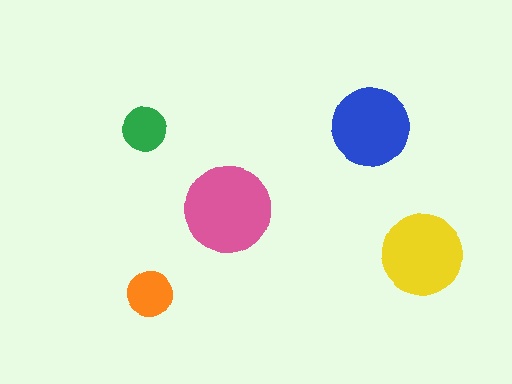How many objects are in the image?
There are 5 objects in the image.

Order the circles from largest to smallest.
the pink one, the yellow one, the blue one, the orange one, the green one.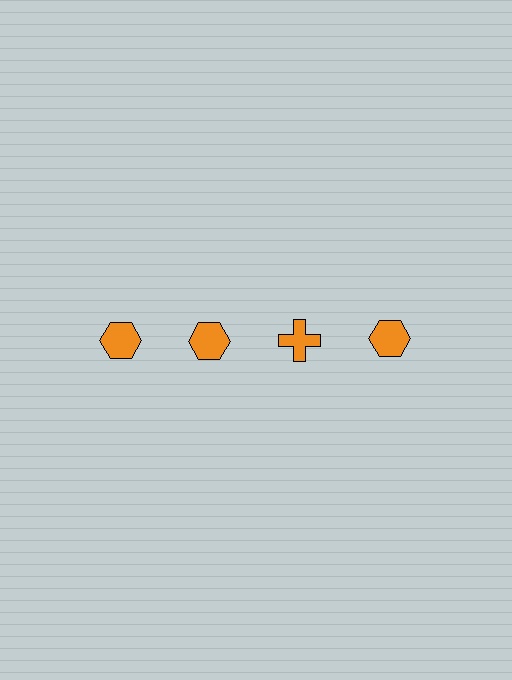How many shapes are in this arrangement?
There are 4 shapes arranged in a grid pattern.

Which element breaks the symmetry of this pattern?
The orange cross in the top row, center column breaks the symmetry. All other shapes are orange hexagons.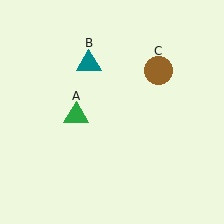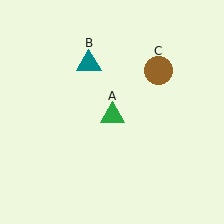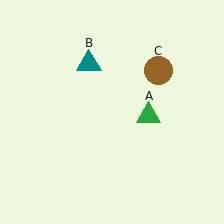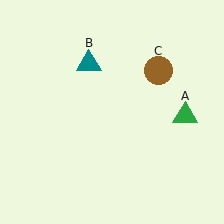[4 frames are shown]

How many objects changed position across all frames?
1 object changed position: green triangle (object A).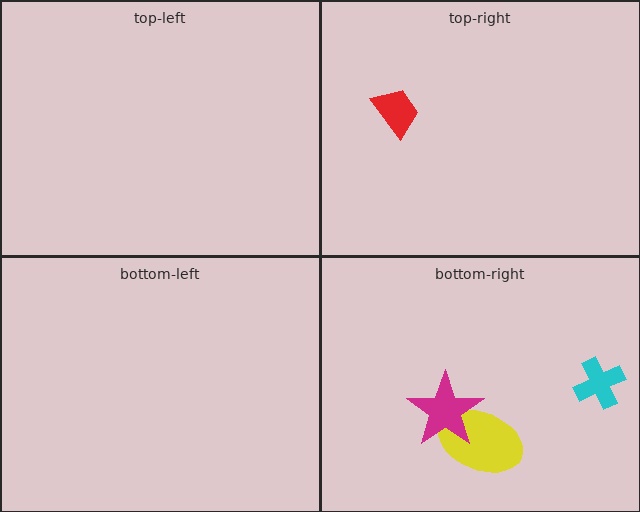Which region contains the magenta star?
The bottom-right region.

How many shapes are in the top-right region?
1.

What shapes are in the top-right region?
The red trapezoid.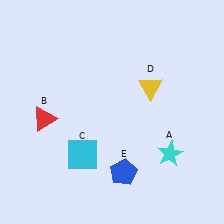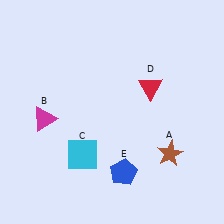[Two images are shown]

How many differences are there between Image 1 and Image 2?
There are 3 differences between the two images.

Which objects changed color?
A changed from cyan to brown. B changed from red to magenta. D changed from yellow to red.